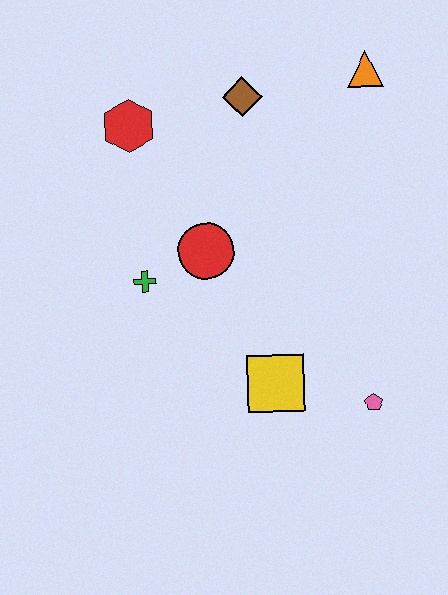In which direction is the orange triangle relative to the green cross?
The orange triangle is to the right of the green cross.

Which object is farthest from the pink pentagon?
The red hexagon is farthest from the pink pentagon.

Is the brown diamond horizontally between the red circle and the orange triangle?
Yes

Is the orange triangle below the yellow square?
No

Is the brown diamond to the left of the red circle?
No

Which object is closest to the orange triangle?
The brown diamond is closest to the orange triangle.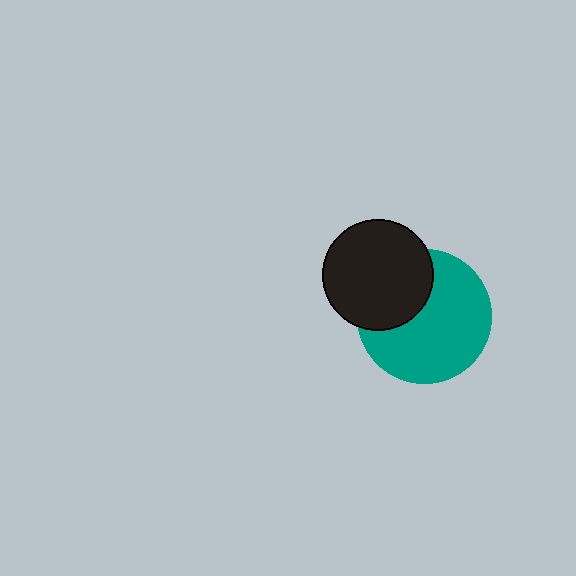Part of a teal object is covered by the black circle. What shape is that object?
It is a circle.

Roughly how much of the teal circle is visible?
Most of it is visible (roughly 68%).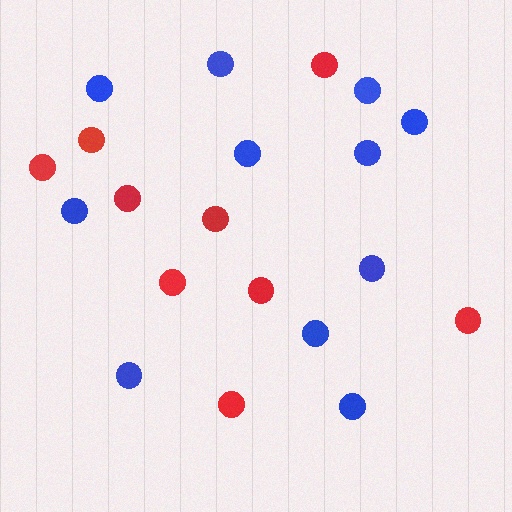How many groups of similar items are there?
There are 2 groups: one group of red circles (9) and one group of blue circles (11).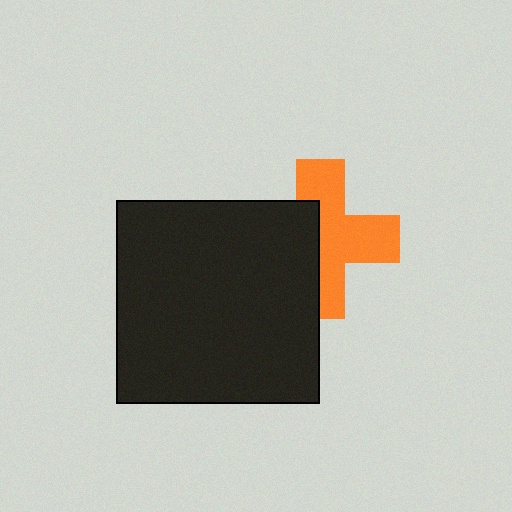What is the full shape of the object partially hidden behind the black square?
The partially hidden object is an orange cross.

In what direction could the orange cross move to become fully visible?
The orange cross could move right. That would shift it out from behind the black square entirely.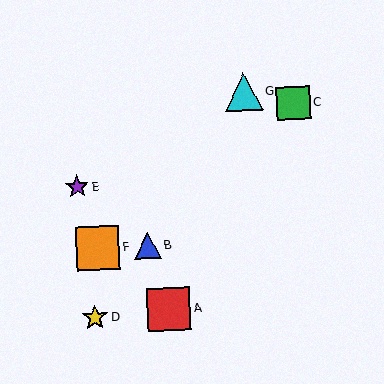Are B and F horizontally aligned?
Yes, both are at y≈246.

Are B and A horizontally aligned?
No, B is at y≈246 and A is at y≈309.